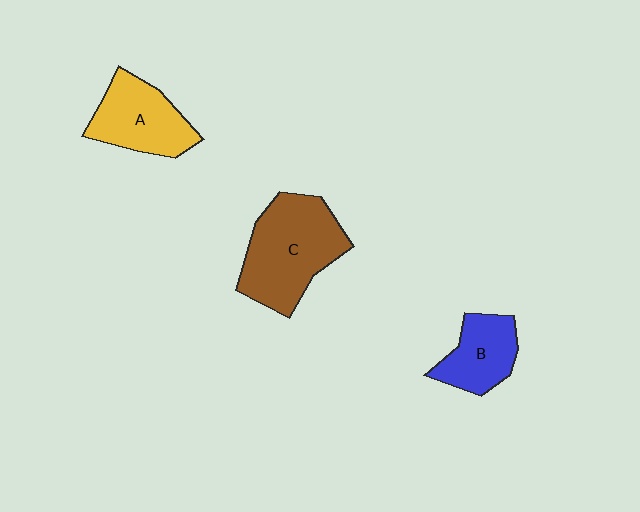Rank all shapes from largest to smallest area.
From largest to smallest: C (brown), A (yellow), B (blue).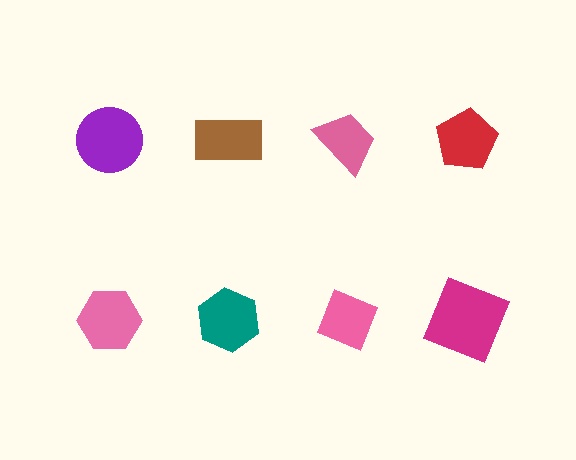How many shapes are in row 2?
4 shapes.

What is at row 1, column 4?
A red pentagon.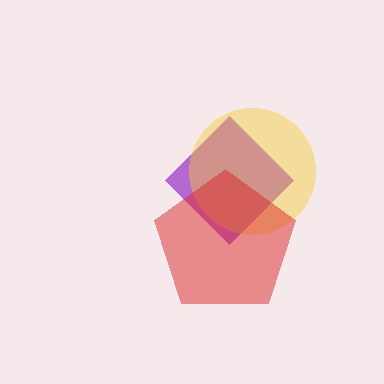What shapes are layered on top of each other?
The layered shapes are: a purple diamond, a yellow circle, a red pentagon.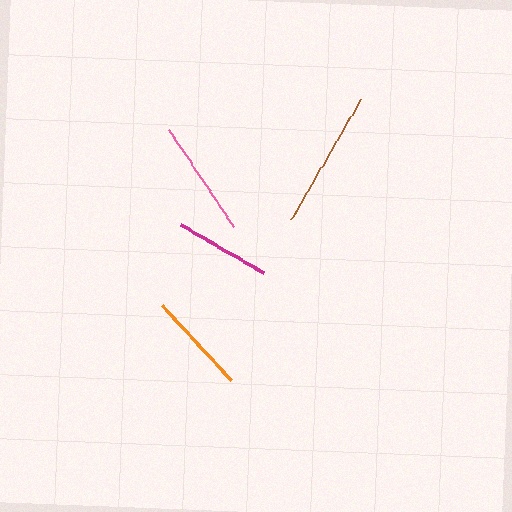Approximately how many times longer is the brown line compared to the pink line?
The brown line is approximately 1.2 times the length of the pink line.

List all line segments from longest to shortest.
From longest to shortest: brown, pink, orange, magenta.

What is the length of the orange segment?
The orange segment is approximately 103 pixels long.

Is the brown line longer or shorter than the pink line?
The brown line is longer than the pink line.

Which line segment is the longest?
The brown line is the longest at approximately 138 pixels.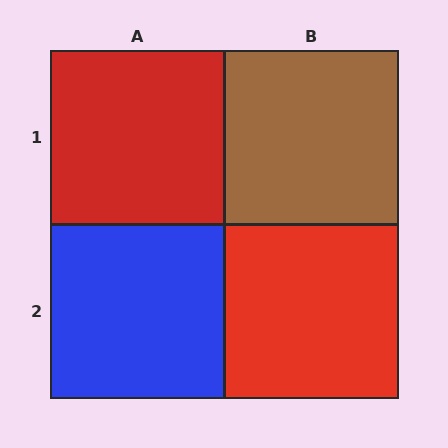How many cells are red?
2 cells are red.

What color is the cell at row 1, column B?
Brown.